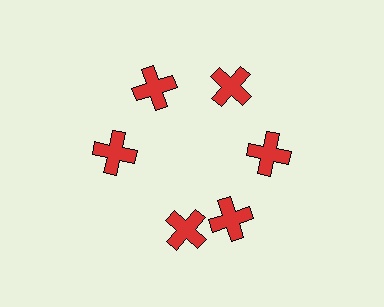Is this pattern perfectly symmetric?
No. The 6 red crosses are arranged in a ring, but one element near the 7 o'clock position is rotated out of alignment along the ring, breaking the 6-fold rotational symmetry.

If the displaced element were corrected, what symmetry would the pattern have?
It would have 6-fold rotational symmetry — the pattern would map onto itself every 60 degrees.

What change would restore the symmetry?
The symmetry would be restored by rotating it back into even spacing with its neighbors so that all 6 crosses sit at equal angles and equal distance from the center.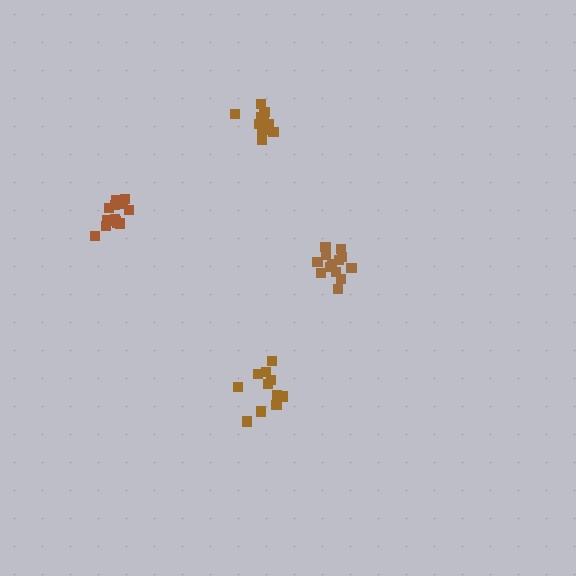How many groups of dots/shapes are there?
There are 4 groups.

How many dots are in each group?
Group 1: 13 dots, Group 2: 12 dots, Group 3: 15 dots, Group 4: 11 dots (51 total).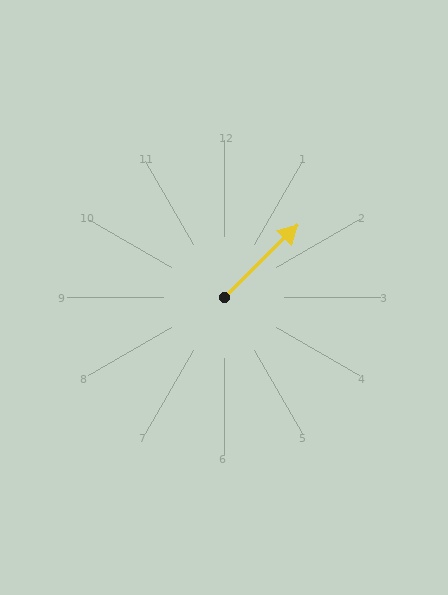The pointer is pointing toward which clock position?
Roughly 2 o'clock.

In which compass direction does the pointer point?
Northeast.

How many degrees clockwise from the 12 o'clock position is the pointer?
Approximately 45 degrees.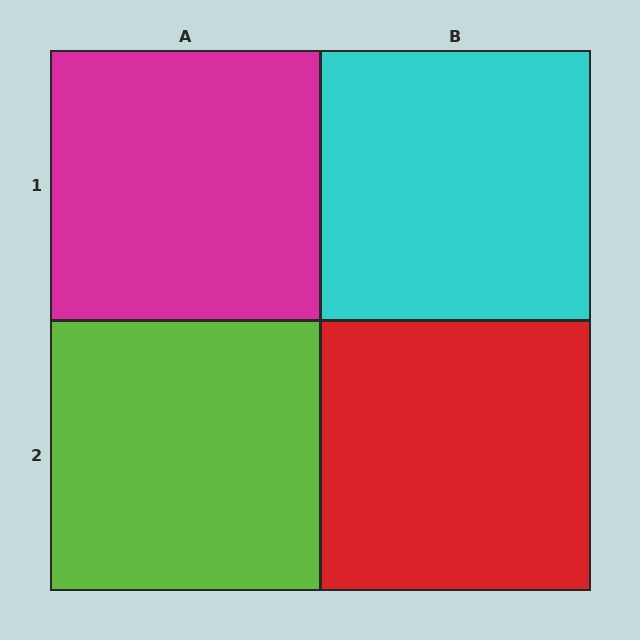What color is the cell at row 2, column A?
Lime.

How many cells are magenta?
1 cell is magenta.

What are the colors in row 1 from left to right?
Magenta, cyan.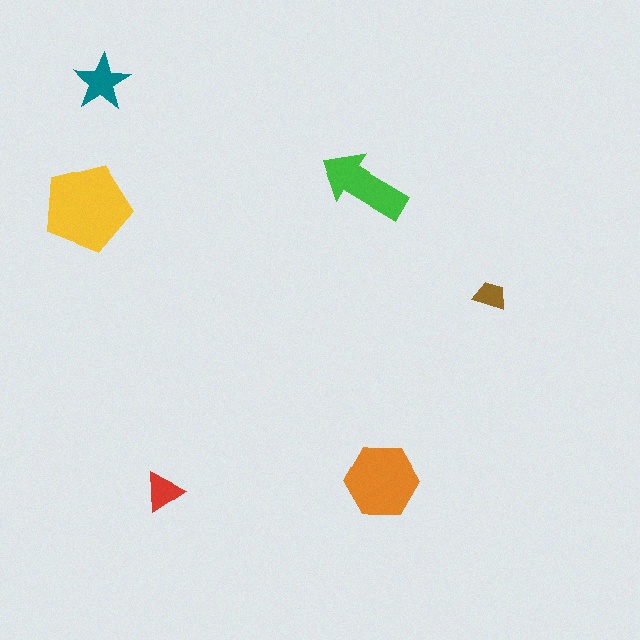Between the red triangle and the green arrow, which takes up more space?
The green arrow.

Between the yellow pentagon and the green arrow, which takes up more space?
The yellow pentagon.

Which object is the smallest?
The brown trapezoid.